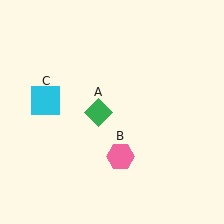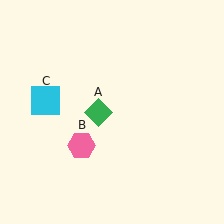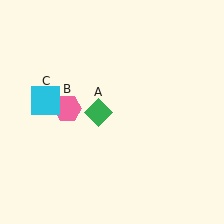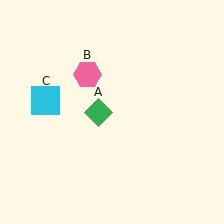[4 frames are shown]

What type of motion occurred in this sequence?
The pink hexagon (object B) rotated clockwise around the center of the scene.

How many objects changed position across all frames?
1 object changed position: pink hexagon (object B).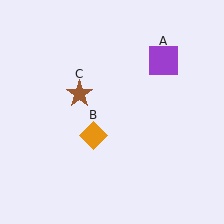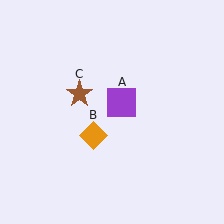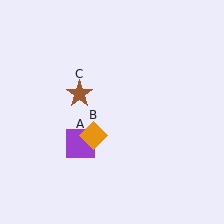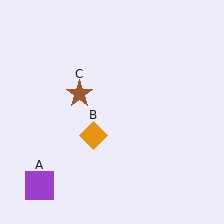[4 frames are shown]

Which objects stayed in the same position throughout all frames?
Orange diamond (object B) and brown star (object C) remained stationary.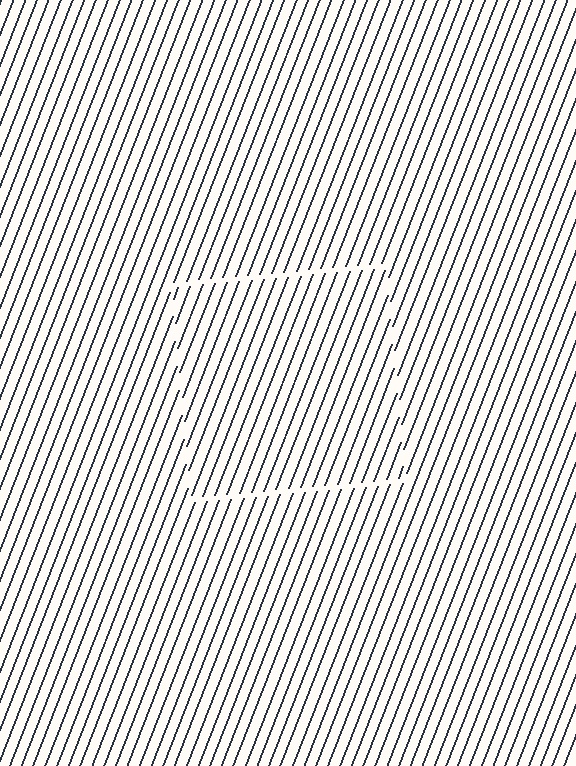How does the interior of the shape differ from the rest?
The interior of the shape contains the same grating, shifted by half a period — the contour is defined by the phase discontinuity where line-ends from the inner and outer gratings abut.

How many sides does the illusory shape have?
4 sides — the line-ends trace a square.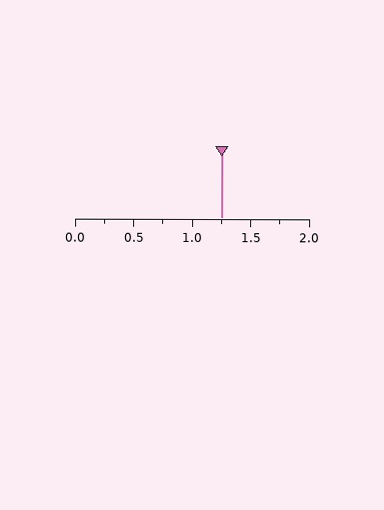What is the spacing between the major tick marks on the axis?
The major ticks are spaced 0.5 apart.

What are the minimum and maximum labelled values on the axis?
The axis runs from 0.0 to 2.0.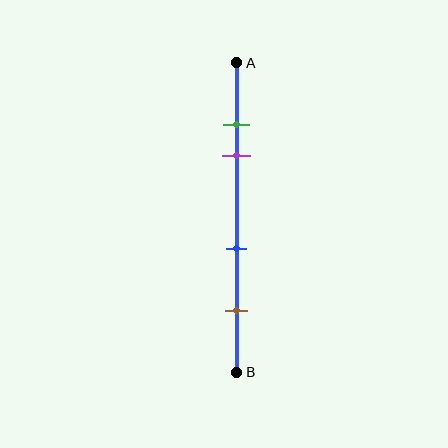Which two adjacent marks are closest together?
The green and purple marks are the closest adjacent pair.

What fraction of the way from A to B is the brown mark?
The brown mark is approximately 80% (0.8) of the way from A to B.